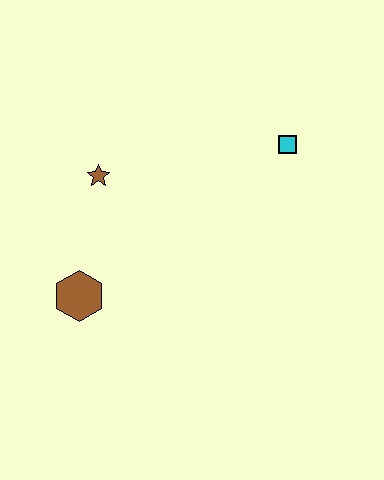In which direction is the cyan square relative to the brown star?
The cyan square is to the right of the brown star.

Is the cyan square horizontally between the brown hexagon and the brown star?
No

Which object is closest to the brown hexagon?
The brown star is closest to the brown hexagon.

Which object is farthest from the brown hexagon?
The cyan square is farthest from the brown hexagon.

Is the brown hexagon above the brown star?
No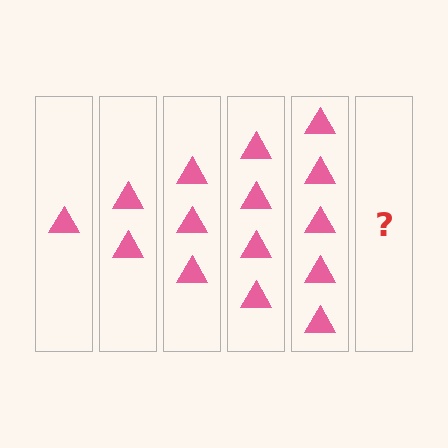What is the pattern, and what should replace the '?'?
The pattern is that each step adds one more triangle. The '?' should be 6 triangles.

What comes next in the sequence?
The next element should be 6 triangles.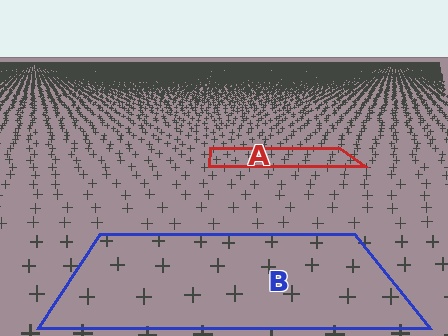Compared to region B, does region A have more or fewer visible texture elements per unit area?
Region A has more texture elements per unit area — they are packed more densely because it is farther away.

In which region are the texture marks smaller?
The texture marks are smaller in region A, because it is farther away.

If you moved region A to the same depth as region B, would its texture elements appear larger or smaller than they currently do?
They would appear larger. At a closer depth, the same texture elements are projected at a bigger on-screen size.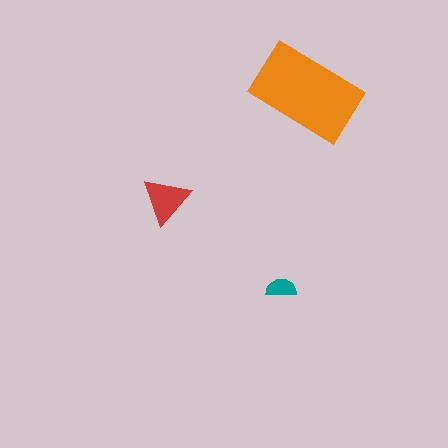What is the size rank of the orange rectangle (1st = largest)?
1st.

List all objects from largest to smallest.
The orange rectangle, the red triangle, the teal semicircle.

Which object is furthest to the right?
The orange rectangle is rightmost.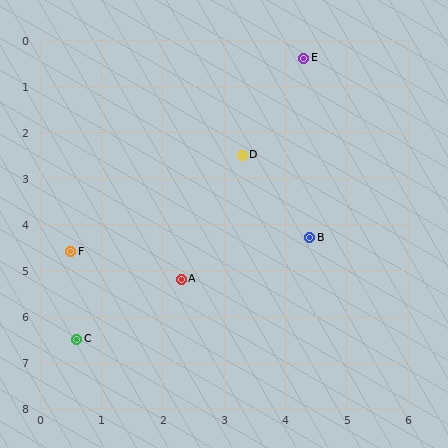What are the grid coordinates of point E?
Point E is at approximately (4.3, 0.4).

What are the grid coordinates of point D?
Point D is at approximately (3.3, 2.5).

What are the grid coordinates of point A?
Point A is at approximately (2.3, 5.2).